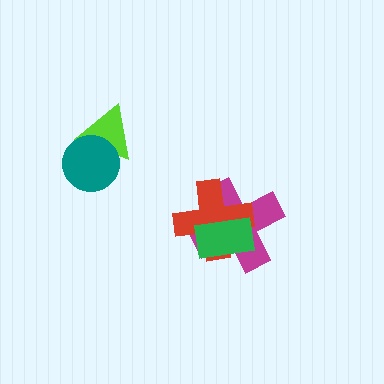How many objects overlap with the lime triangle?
1 object overlaps with the lime triangle.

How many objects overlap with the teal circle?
1 object overlaps with the teal circle.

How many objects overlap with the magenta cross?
2 objects overlap with the magenta cross.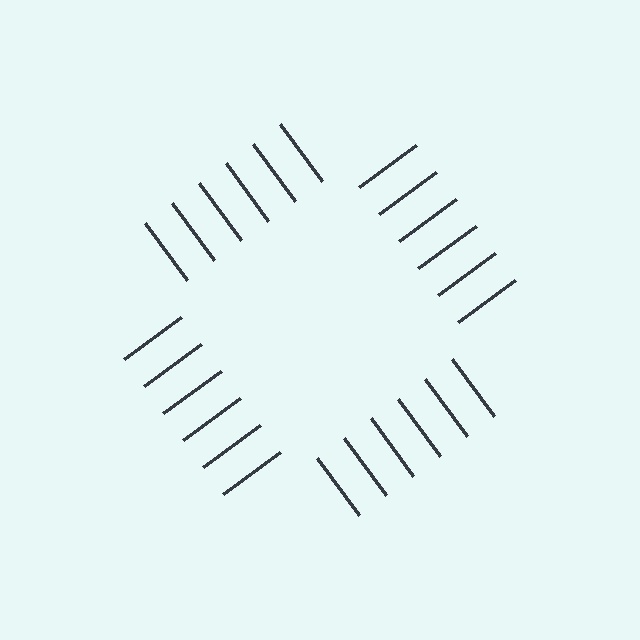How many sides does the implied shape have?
4 sides — the line-ends trace a square.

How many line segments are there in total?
24 — 6 along each of the 4 edges.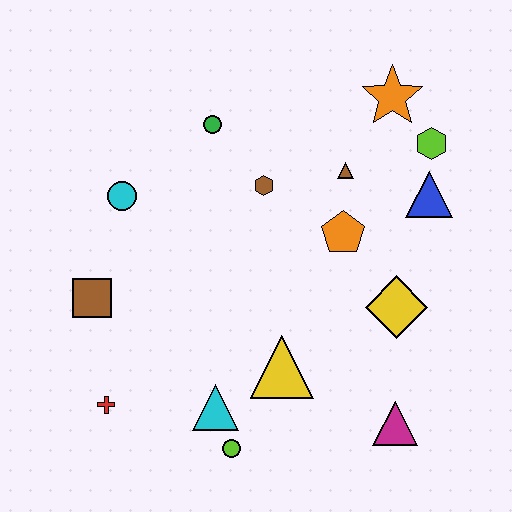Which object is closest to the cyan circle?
The brown square is closest to the cyan circle.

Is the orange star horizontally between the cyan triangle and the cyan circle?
No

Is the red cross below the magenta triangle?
No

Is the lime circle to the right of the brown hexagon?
No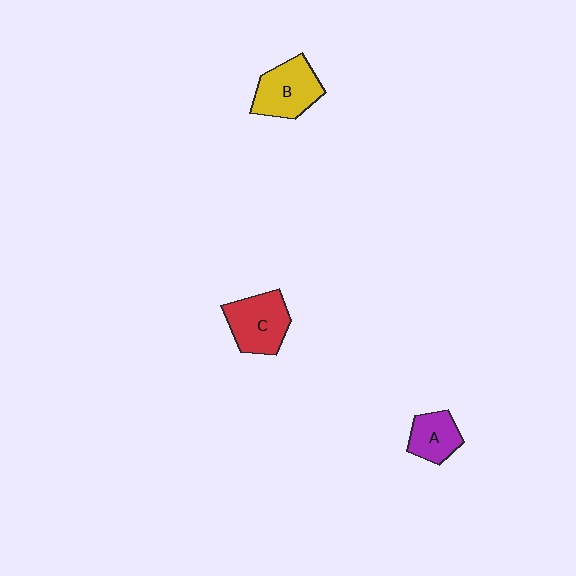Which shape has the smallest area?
Shape A (purple).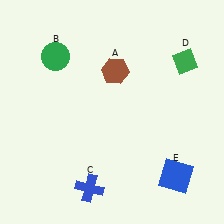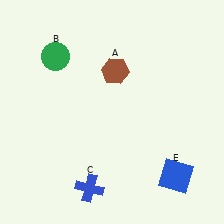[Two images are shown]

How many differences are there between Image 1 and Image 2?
There is 1 difference between the two images.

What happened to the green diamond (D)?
The green diamond (D) was removed in Image 2. It was in the top-right area of Image 1.